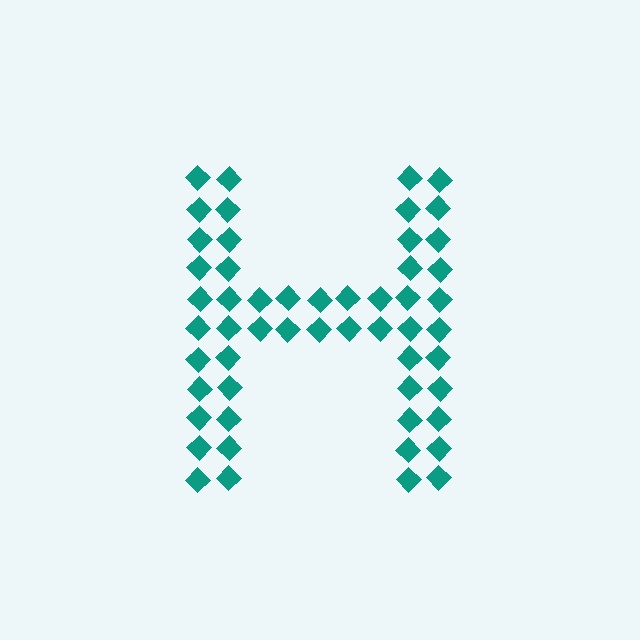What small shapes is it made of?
It is made of small diamonds.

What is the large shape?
The large shape is the letter H.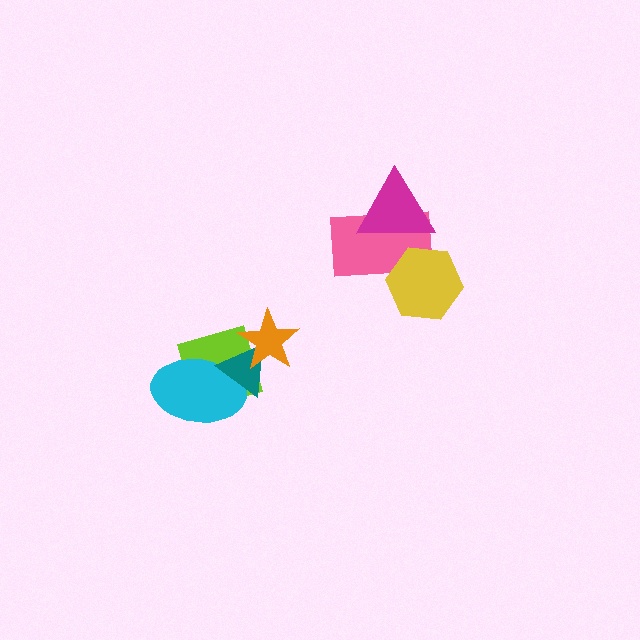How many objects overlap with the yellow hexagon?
1 object overlaps with the yellow hexagon.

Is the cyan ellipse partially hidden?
Yes, it is partially covered by another shape.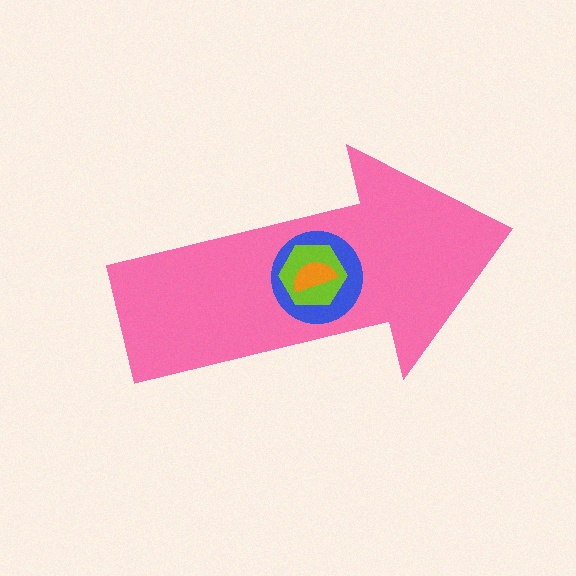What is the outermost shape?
The pink arrow.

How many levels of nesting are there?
4.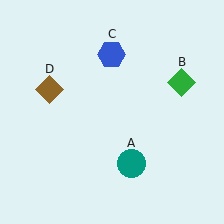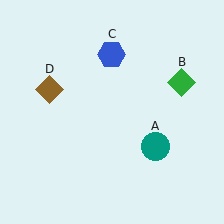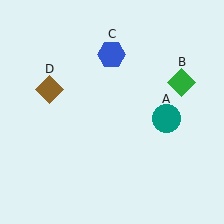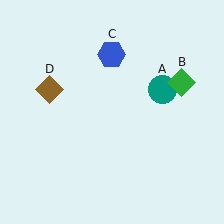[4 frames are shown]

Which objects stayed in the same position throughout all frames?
Green diamond (object B) and blue hexagon (object C) and brown diamond (object D) remained stationary.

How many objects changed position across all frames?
1 object changed position: teal circle (object A).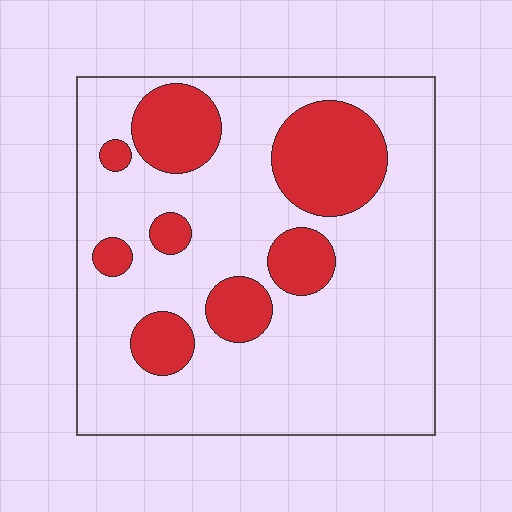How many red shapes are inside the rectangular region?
8.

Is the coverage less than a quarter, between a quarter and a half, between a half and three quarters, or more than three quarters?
Less than a quarter.